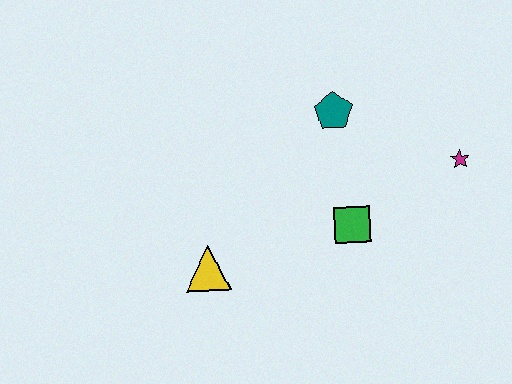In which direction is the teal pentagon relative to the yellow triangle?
The teal pentagon is above the yellow triangle.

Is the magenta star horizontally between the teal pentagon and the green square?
No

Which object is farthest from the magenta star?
The yellow triangle is farthest from the magenta star.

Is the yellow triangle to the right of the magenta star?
No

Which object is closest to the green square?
The teal pentagon is closest to the green square.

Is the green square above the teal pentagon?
No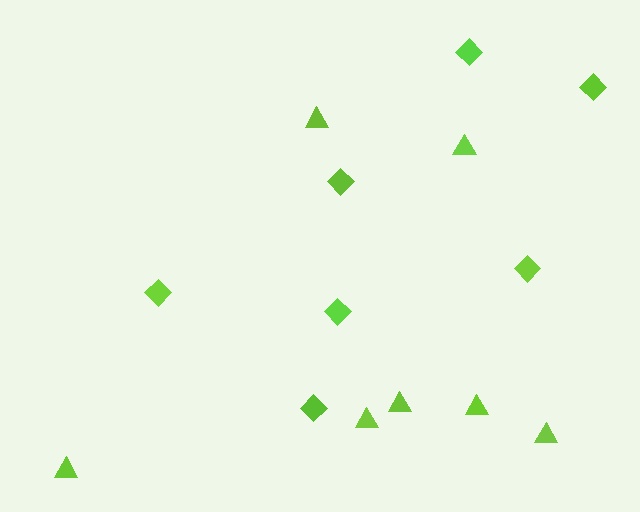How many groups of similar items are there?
There are 2 groups: one group of diamonds (7) and one group of triangles (7).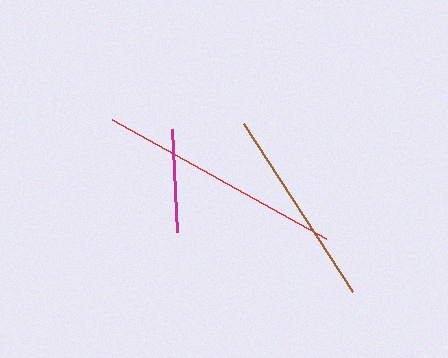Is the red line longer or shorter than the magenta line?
The red line is longer than the magenta line.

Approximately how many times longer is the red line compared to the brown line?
The red line is approximately 1.2 times the length of the brown line.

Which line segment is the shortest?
The magenta line is the shortest at approximately 103 pixels.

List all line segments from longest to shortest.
From longest to shortest: red, brown, magenta.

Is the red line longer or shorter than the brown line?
The red line is longer than the brown line.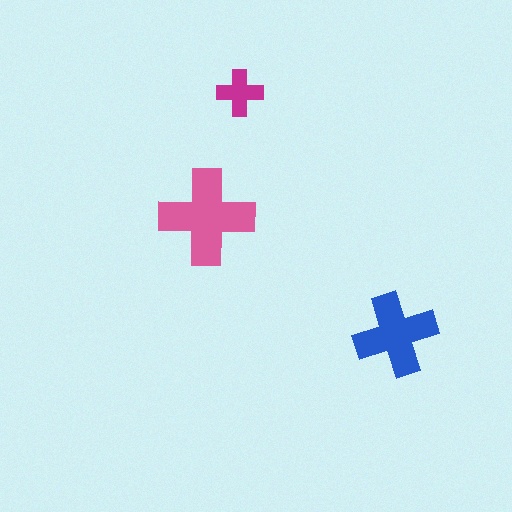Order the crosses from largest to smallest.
the pink one, the blue one, the magenta one.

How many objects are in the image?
There are 3 objects in the image.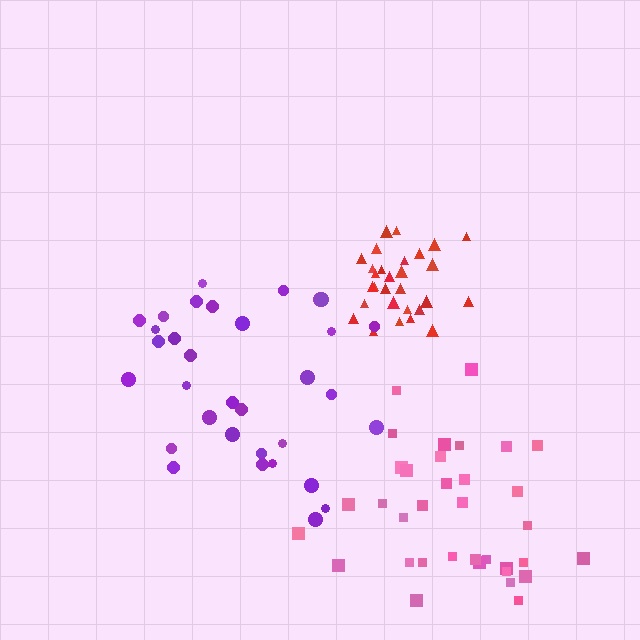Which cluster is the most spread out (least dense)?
Pink.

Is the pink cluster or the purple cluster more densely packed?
Purple.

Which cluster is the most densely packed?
Red.